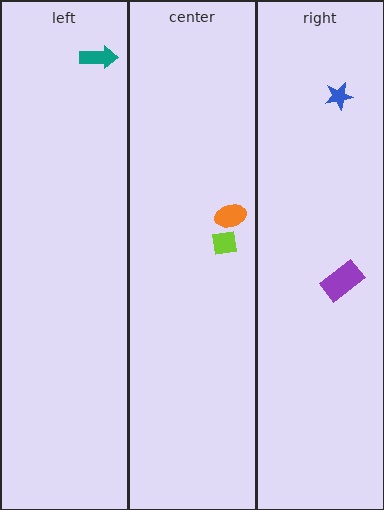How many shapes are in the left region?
1.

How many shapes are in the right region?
2.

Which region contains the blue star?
The right region.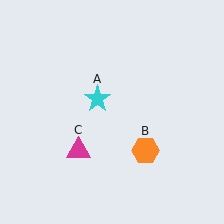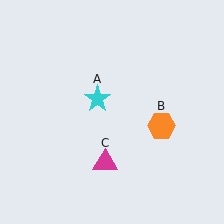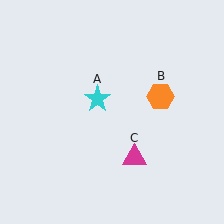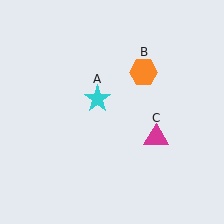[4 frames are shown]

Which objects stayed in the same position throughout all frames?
Cyan star (object A) remained stationary.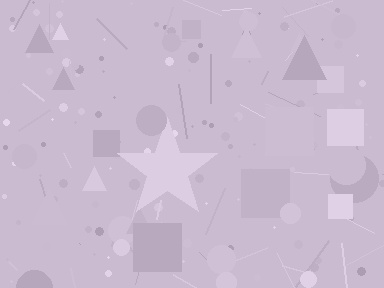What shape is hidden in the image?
A star is hidden in the image.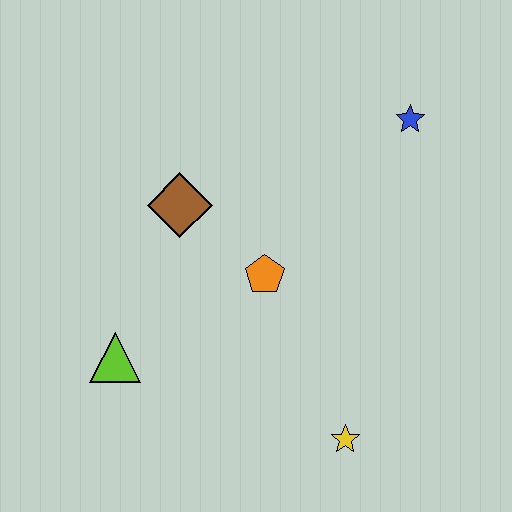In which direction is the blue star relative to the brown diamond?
The blue star is to the right of the brown diamond.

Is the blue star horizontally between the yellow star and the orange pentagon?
No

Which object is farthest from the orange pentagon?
The blue star is farthest from the orange pentagon.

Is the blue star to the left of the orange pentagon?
No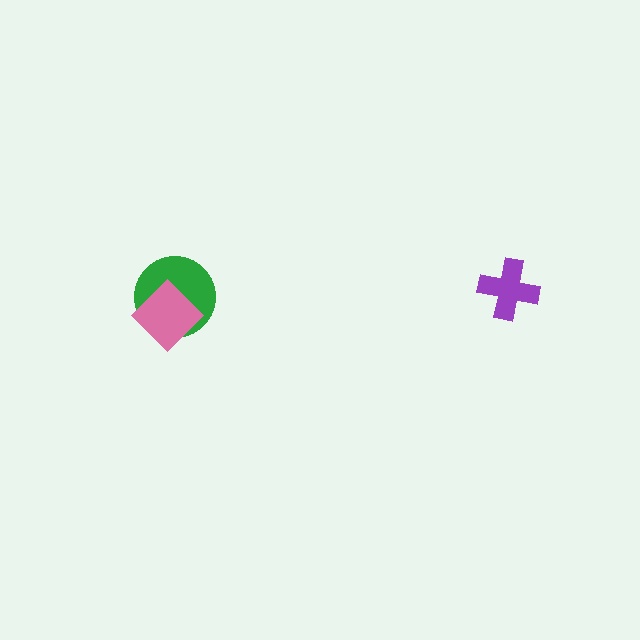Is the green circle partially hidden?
Yes, it is partially covered by another shape.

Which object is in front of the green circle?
The pink diamond is in front of the green circle.